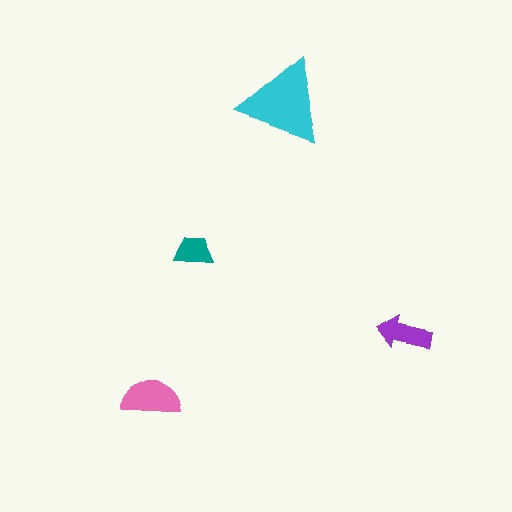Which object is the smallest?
The teal trapezoid.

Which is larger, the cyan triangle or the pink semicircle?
The cyan triangle.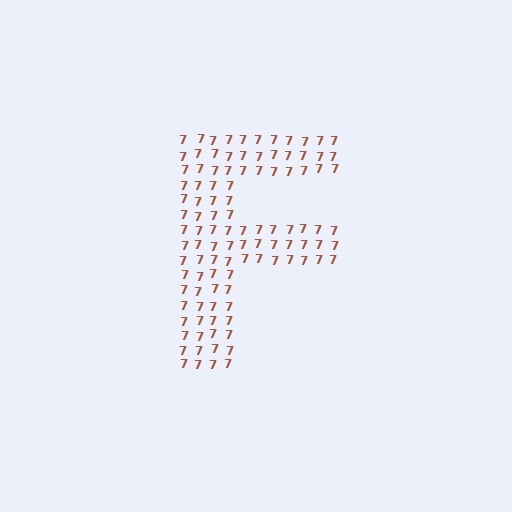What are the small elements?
The small elements are digit 7's.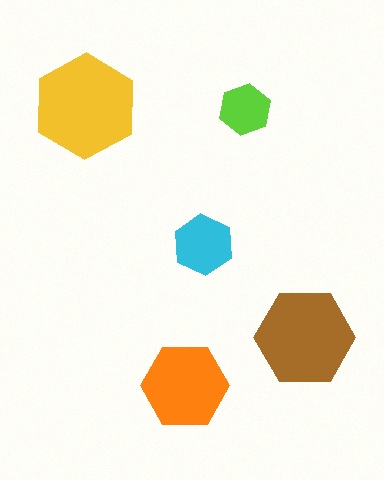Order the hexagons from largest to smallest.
the yellow one, the brown one, the orange one, the cyan one, the lime one.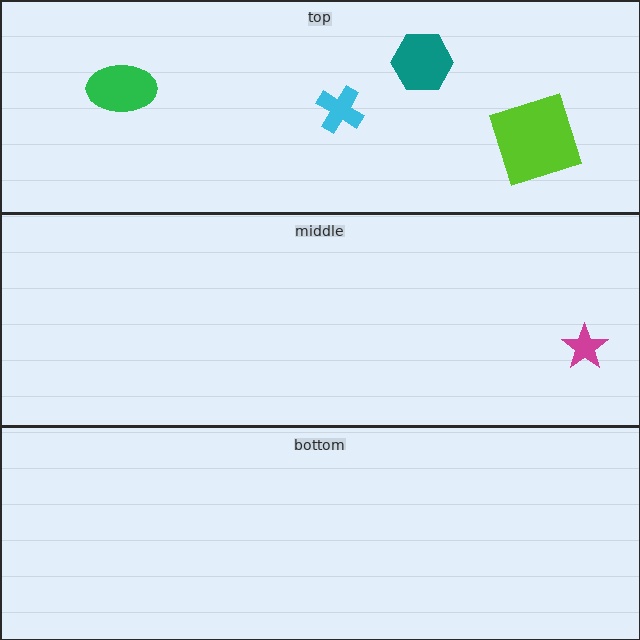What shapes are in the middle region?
The magenta star.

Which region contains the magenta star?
The middle region.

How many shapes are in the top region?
4.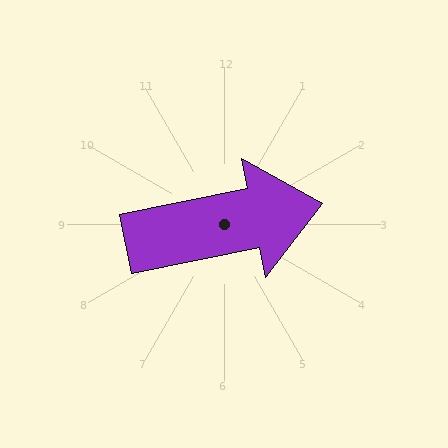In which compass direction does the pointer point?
East.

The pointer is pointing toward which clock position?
Roughly 3 o'clock.